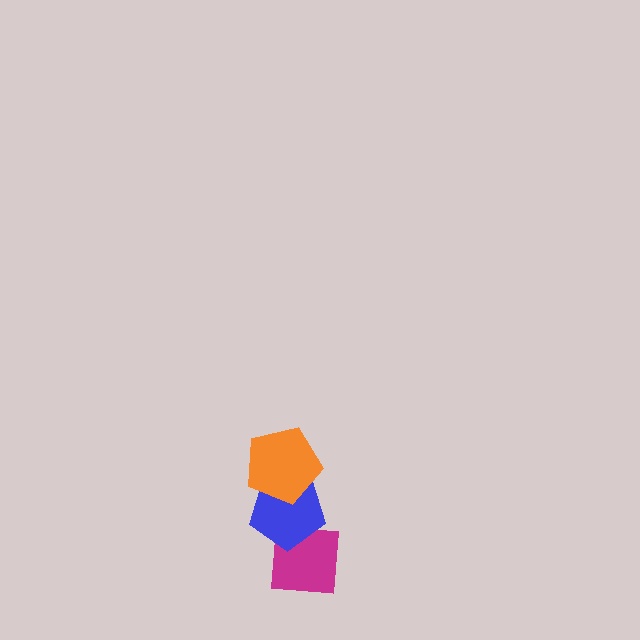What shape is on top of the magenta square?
The blue pentagon is on top of the magenta square.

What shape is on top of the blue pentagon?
The orange pentagon is on top of the blue pentagon.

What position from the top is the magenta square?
The magenta square is 3rd from the top.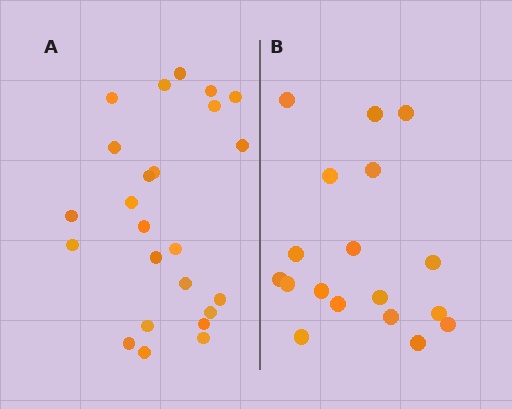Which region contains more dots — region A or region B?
Region A (the left region) has more dots.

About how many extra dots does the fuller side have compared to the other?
Region A has about 6 more dots than region B.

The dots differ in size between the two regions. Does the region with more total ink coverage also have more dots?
No. Region B has more total ink coverage because its dots are larger, but region A actually contains more individual dots. Total area can be misleading — the number of items is what matters here.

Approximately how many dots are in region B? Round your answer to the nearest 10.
About 20 dots. (The exact count is 18, which rounds to 20.)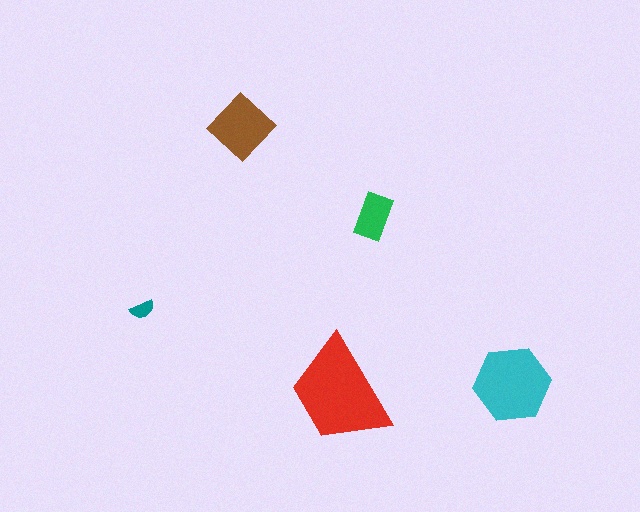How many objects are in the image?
There are 5 objects in the image.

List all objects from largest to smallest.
The red trapezoid, the cyan hexagon, the brown diamond, the green rectangle, the teal semicircle.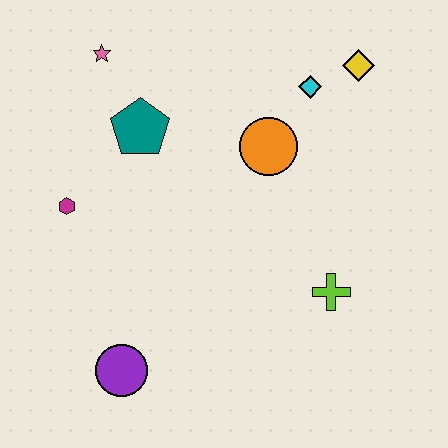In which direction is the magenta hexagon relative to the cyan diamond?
The magenta hexagon is to the left of the cyan diamond.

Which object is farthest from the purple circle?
The yellow diamond is farthest from the purple circle.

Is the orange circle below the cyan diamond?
Yes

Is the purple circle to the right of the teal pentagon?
No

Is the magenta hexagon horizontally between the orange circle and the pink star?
No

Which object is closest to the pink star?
The teal pentagon is closest to the pink star.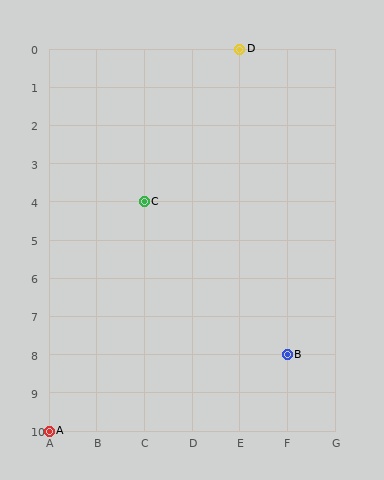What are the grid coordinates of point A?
Point A is at grid coordinates (A, 10).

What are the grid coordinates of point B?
Point B is at grid coordinates (F, 8).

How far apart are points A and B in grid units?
Points A and B are 5 columns and 2 rows apart (about 5.4 grid units diagonally).